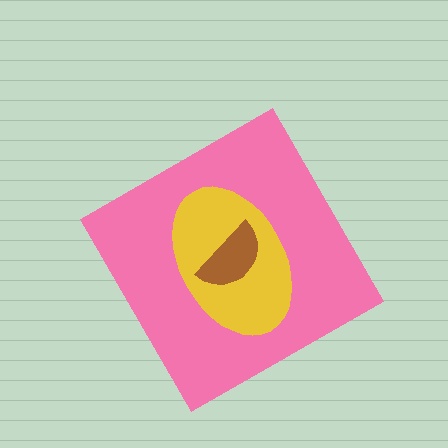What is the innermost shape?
The brown semicircle.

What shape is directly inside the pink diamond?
The yellow ellipse.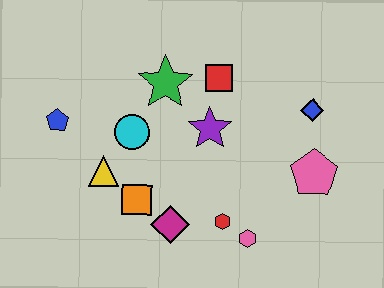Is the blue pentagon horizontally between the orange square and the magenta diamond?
No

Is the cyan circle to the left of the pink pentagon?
Yes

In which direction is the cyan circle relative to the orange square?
The cyan circle is above the orange square.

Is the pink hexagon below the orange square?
Yes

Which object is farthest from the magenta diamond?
The blue diamond is farthest from the magenta diamond.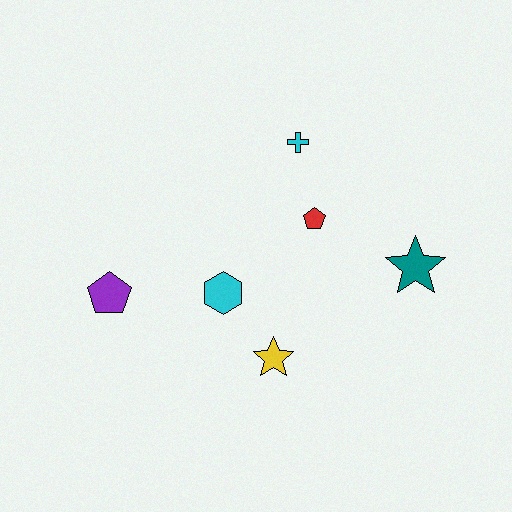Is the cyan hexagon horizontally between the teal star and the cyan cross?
No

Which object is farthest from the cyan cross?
The purple pentagon is farthest from the cyan cross.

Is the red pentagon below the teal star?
No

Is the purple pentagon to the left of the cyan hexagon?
Yes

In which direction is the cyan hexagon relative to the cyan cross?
The cyan hexagon is below the cyan cross.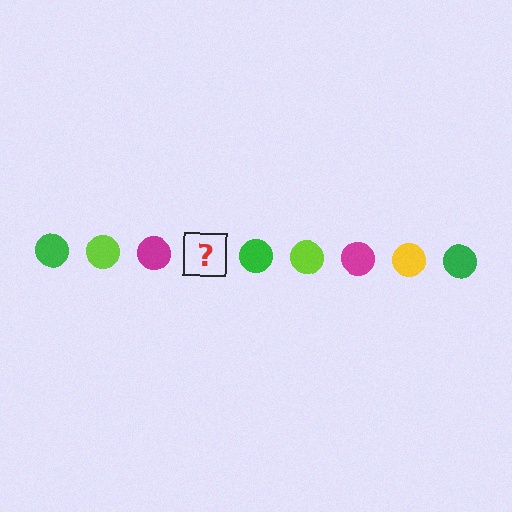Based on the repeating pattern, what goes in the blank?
The blank should be a yellow circle.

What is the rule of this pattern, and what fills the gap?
The rule is that the pattern cycles through green, lime, magenta, yellow circles. The gap should be filled with a yellow circle.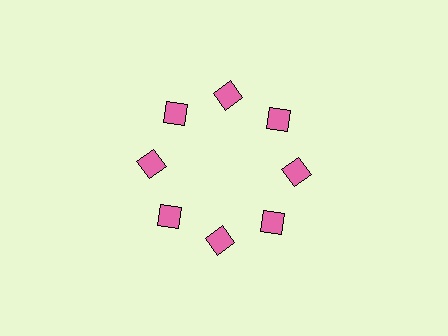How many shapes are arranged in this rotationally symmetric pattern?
There are 8 shapes, arranged in 8 groups of 1.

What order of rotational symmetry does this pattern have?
This pattern has 8-fold rotational symmetry.